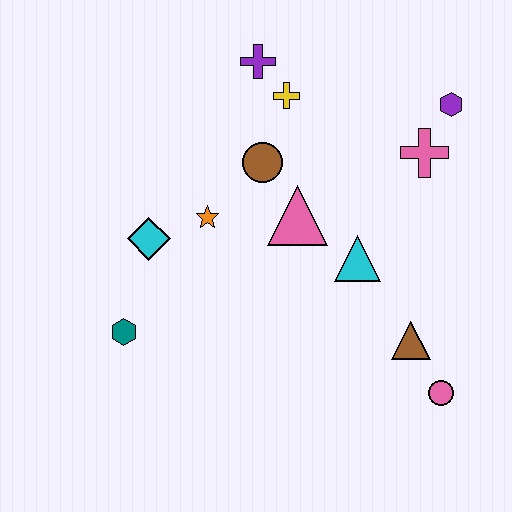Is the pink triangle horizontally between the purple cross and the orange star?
No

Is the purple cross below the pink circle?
No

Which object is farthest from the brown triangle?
The purple cross is farthest from the brown triangle.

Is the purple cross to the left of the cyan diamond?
No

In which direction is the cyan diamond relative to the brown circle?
The cyan diamond is to the left of the brown circle.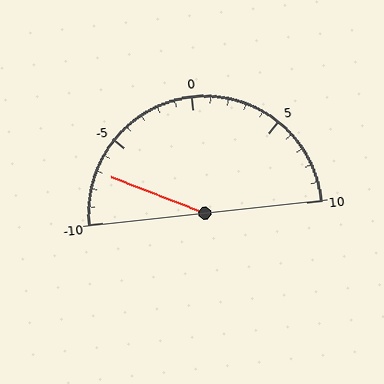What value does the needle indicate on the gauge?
The needle indicates approximately -7.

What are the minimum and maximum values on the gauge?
The gauge ranges from -10 to 10.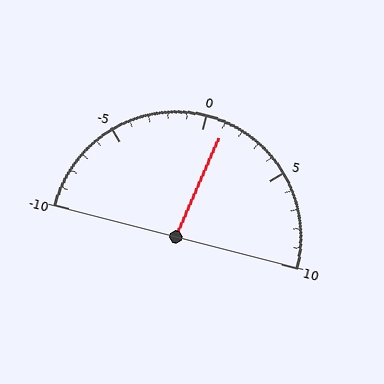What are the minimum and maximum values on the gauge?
The gauge ranges from -10 to 10.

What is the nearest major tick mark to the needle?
The nearest major tick mark is 0.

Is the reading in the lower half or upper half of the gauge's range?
The reading is in the upper half of the range (-10 to 10).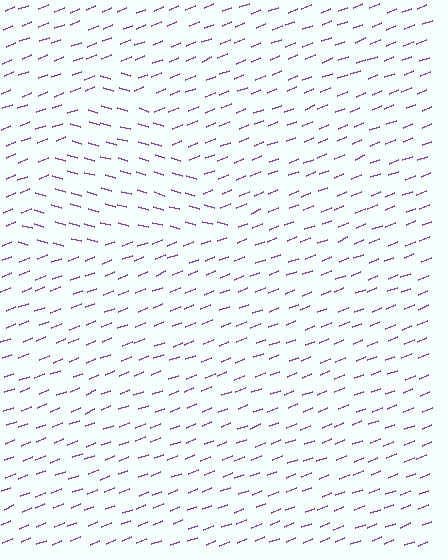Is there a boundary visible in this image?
Yes, there is a texture boundary formed by a change in line orientation.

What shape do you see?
I see a triangle.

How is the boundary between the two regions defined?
The boundary is defined purely by a change in line orientation (approximately 38 degrees difference). All lines are the same color and thickness.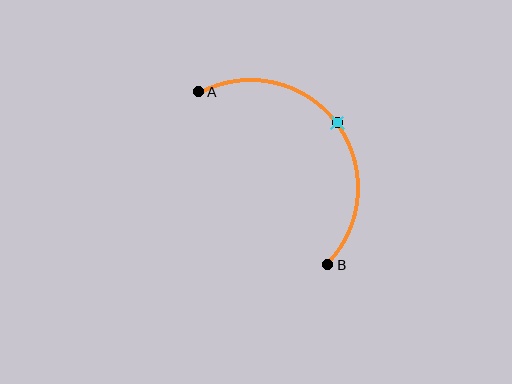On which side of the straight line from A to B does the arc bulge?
The arc bulges above and to the right of the straight line connecting A and B.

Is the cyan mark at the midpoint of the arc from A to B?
Yes. The cyan mark lies on the arc at equal arc-length from both A and B — it is the arc midpoint.